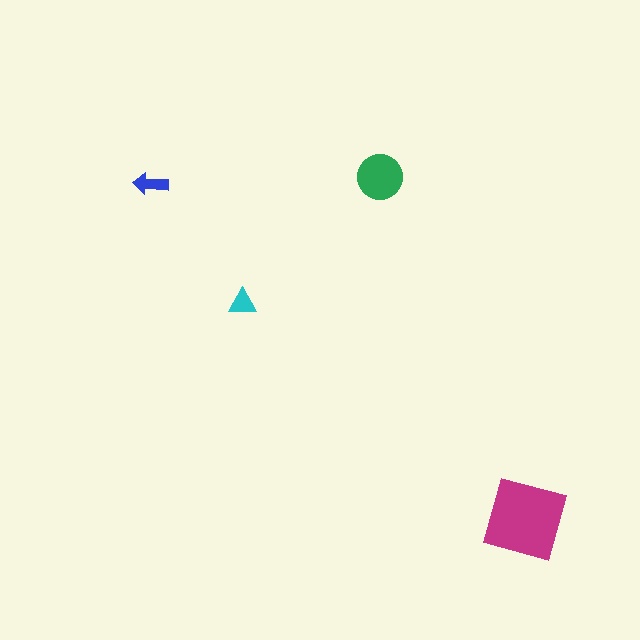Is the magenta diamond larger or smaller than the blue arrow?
Larger.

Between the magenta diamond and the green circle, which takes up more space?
The magenta diamond.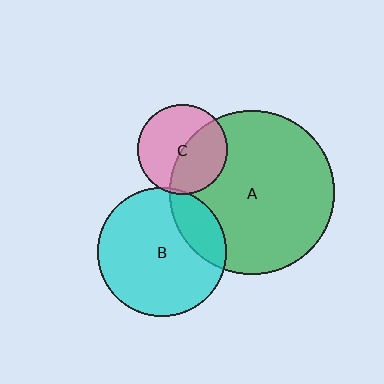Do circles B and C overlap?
Yes.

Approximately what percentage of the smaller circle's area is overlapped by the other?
Approximately 5%.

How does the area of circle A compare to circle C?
Approximately 3.3 times.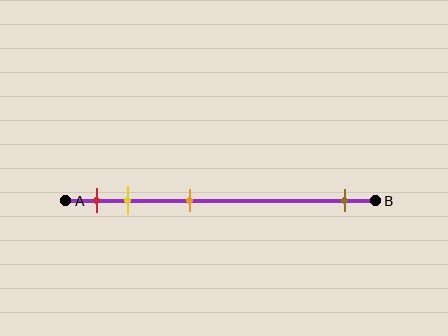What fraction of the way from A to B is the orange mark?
The orange mark is approximately 40% (0.4) of the way from A to B.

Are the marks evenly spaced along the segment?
No, the marks are not evenly spaced.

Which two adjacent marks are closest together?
The red and yellow marks are the closest adjacent pair.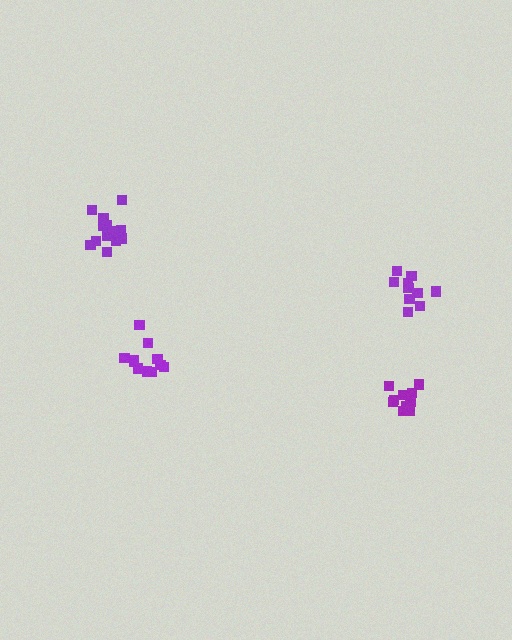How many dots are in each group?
Group 1: 12 dots, Group 2: 10 dots, Group 3: 13 dots, Group 4: 10 dots (45 total).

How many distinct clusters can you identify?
There are 4 distinct clusters.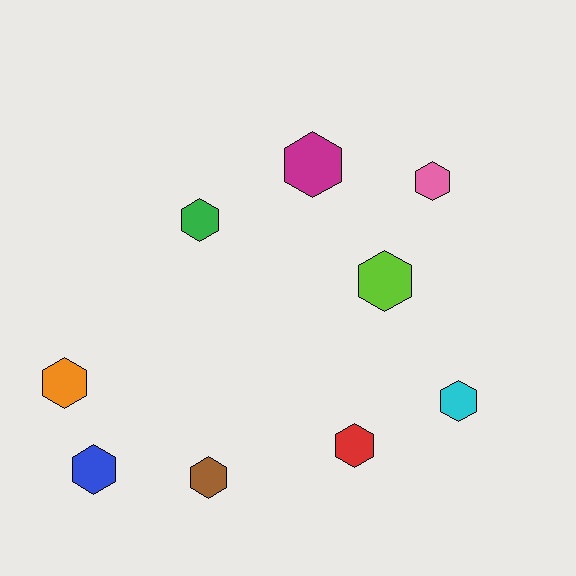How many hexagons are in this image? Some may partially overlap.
There are 9 hexagons.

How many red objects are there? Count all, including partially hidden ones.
There is 1 red object.